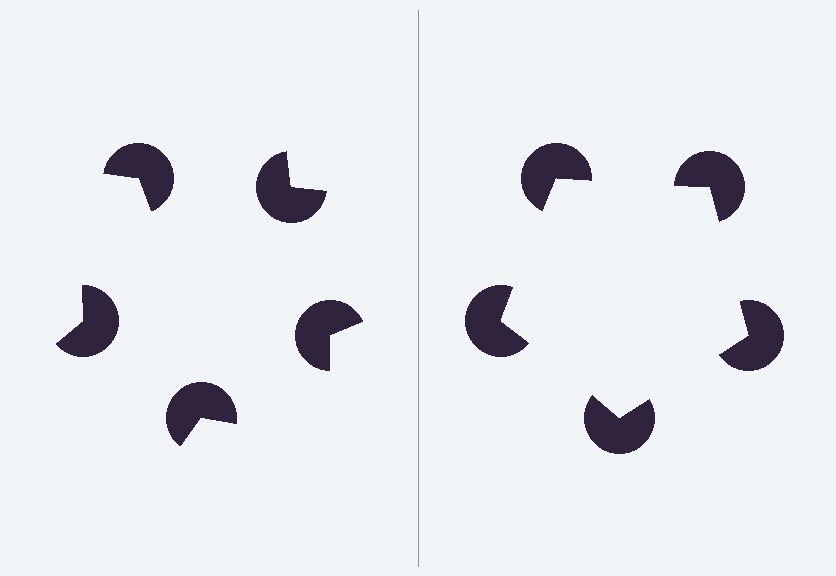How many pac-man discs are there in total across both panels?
10 — 5 on each side.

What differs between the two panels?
The pac-man discs are positioned identically on both sides; only the wedge orientations differ. On the right they align to a pentagon; on the left they are misaligned.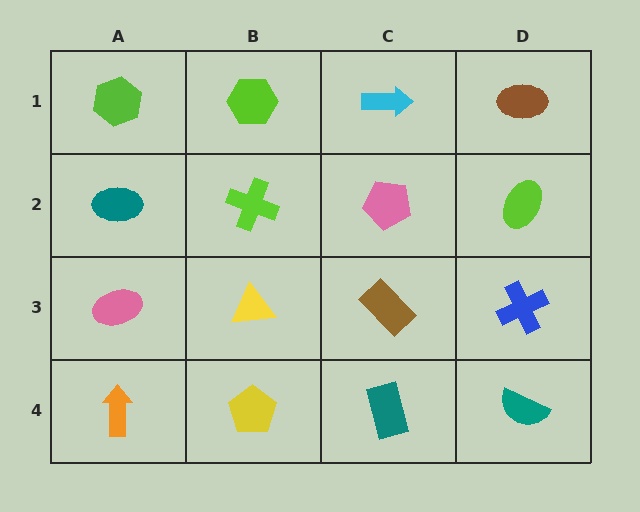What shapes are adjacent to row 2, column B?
A lime hexagon (row 1, column B), a yellow triangle (row 3, column B), a teal ellipse (row 2, column A), a pink pentagon (row 2, column C).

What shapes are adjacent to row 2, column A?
A lime hexagon (row 1, column A), a pink ellipse (row 3, column A), a lime cross (row 2, column B).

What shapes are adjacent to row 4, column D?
A blue cross (row 3, column D), a teal rectangle (row 4, column C).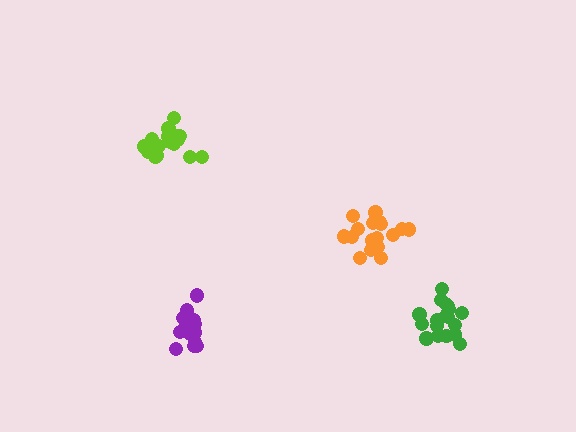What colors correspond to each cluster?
The clusters are colored: orange, green, lime, purple.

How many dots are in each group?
Group 1: 18 dots, Group 2: 18 dots, Group 3: 16 dots, Group 4: 14 dots (66 total).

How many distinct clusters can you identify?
There are 4 distinct clusters.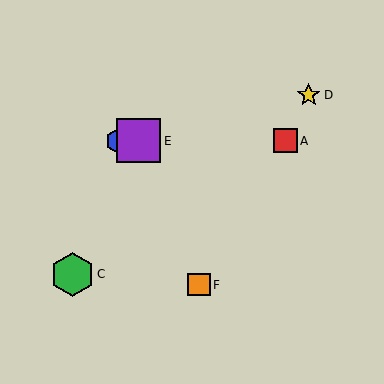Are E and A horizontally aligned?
Yes, both are at y≈141.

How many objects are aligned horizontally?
3 objects (A, B, E) are aligned horizontally.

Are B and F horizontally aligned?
No, B is at y≈141 and F is at y≈285.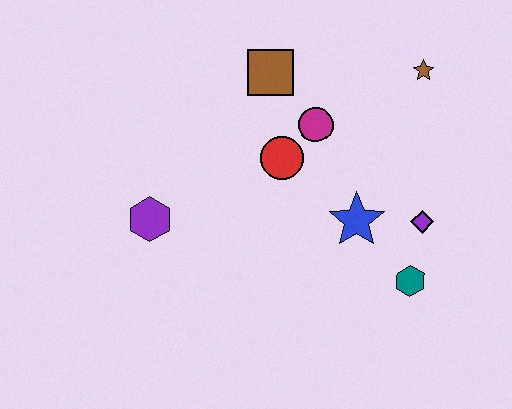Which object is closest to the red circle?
The magenta circle is closest to the red circle.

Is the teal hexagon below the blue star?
Yes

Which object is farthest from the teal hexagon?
The purple hexagon is farthest from the teal hexagon.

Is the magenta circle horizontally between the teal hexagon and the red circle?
Yes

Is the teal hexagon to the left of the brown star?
Yes